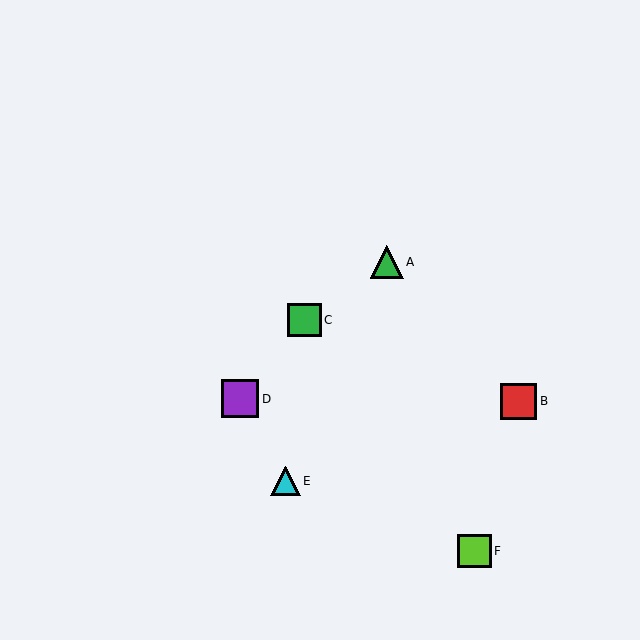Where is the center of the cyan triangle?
The center of the cyan triangle is at (285, 481).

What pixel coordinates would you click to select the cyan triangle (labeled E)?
Click at (285, 481) to select the cyan triangle E.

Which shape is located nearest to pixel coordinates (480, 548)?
The lime square (labeled F) at (475, 551) is nearest to that location.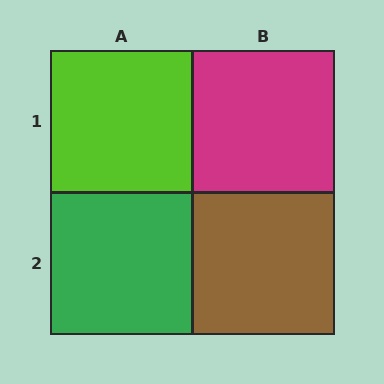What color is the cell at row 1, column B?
Magenta.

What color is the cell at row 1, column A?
Lime.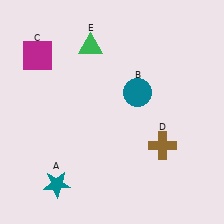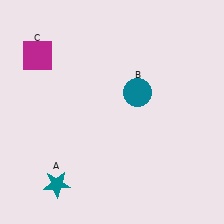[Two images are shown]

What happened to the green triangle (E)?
The green triangle (E) was removed in Image 2. It was in the top-left area of Image 1.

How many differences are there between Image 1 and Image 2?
There are 2 differences between the two images.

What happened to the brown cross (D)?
The brown cross (D) was removed in Image 2. It was in the bottom-right area of Image 1.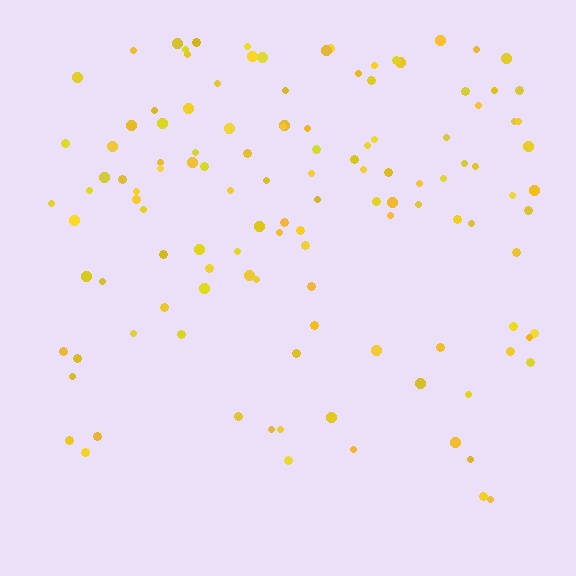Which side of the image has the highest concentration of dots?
The top.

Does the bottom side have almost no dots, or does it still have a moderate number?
Still a moderate number, just noticeably fewer than the top.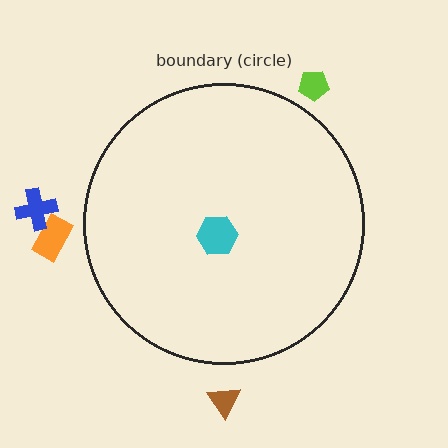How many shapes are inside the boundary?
1 inside, 4 outside.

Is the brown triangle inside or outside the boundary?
Outside.